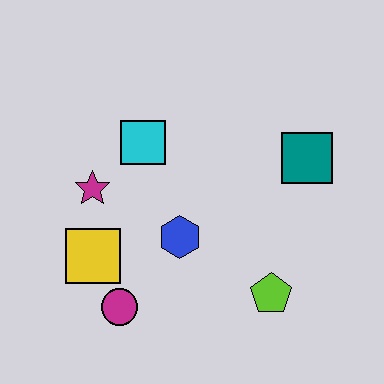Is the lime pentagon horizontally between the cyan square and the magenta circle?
No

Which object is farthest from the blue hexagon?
The teal square is farthest from the blue hexagon.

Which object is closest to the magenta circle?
The yellow square is closest to the magenta circle.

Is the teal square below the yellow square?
No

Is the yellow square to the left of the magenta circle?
Yes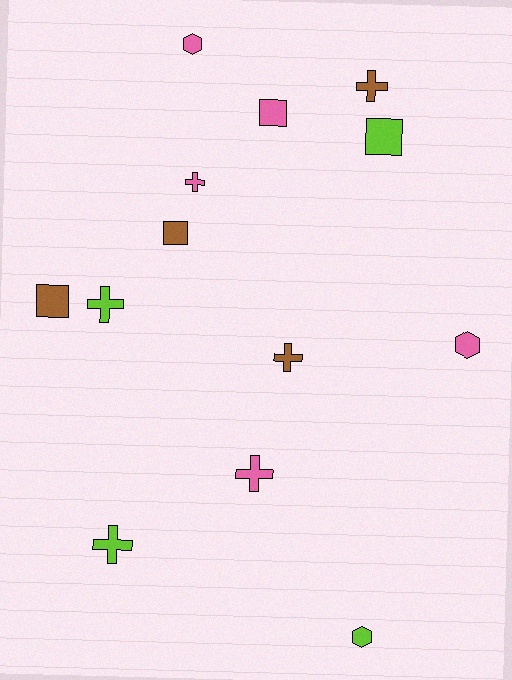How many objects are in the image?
There are 13 objects.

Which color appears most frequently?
Pink, with 5 objects.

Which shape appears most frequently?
Cross, with 6 objects.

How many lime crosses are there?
There are 2 lime crosses.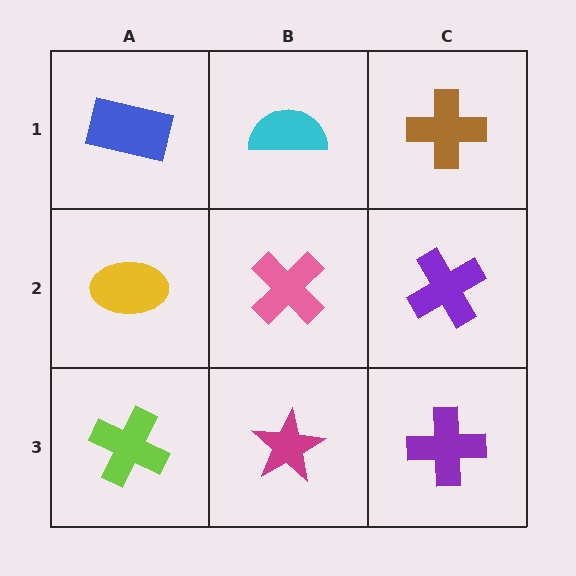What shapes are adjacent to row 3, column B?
A pink cross (row 2, column B), a lime cross (row 3, column A), a purple cross (row 3, column C).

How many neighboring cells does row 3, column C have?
2.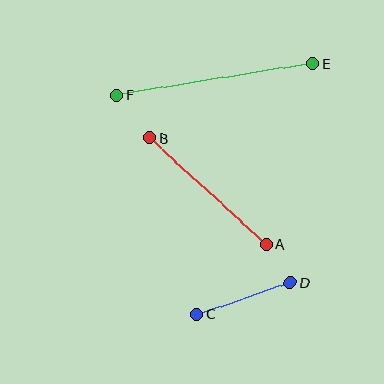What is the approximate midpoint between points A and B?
The midpoint is at approximately (208, 192) pixels.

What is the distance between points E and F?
The distance is approximately 199 pixels.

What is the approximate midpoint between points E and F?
The midpoint is at approximately (215, 79) pixels.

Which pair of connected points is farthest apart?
Points E and F are farthest apart.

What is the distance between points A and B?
The distance is approximately 158 pixels.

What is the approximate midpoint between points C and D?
The midpoint is at approximately (243, 298) pixels.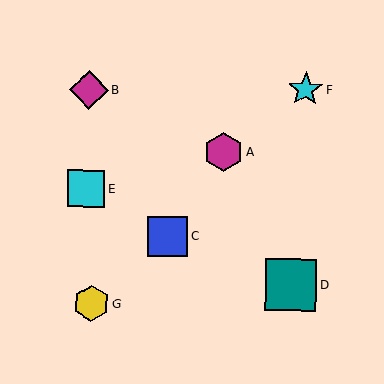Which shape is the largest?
The teal square (labeled D) is the largest.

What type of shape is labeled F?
Shape F is a cyan star.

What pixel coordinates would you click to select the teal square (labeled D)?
Click at (291, 285) to select the teal square D.